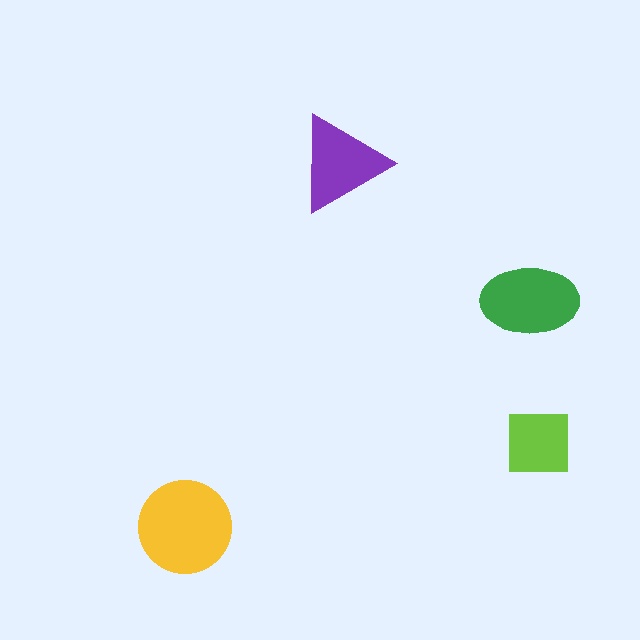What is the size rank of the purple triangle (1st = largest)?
3rd.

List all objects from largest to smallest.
The yellow circle, the green ellipse, the purple triangle, the lime square.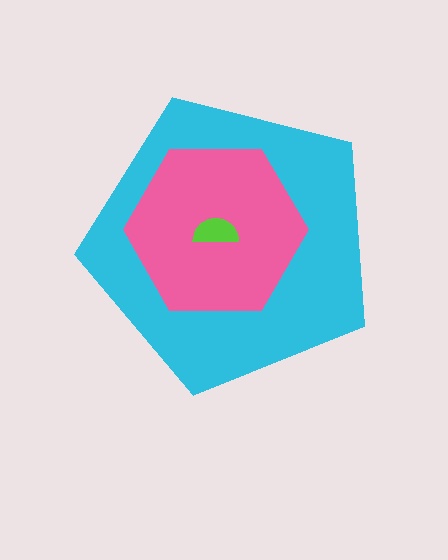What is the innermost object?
The lime semicircle.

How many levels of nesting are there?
3.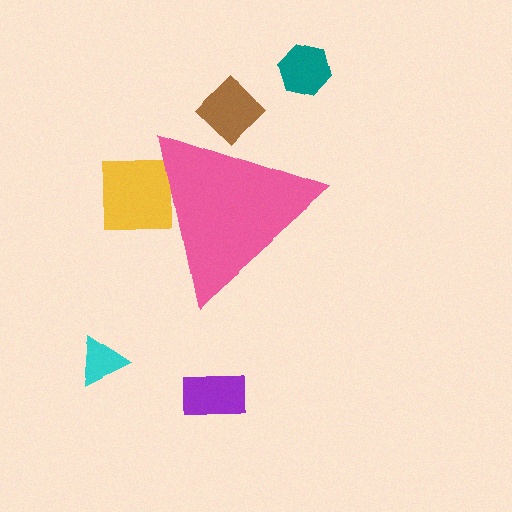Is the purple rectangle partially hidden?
No, the purple rectangle is fully visible.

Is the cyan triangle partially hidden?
No, the cyan triangle is fully visible.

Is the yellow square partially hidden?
Yes, the yellow square is partially hidden behind the pink triangle.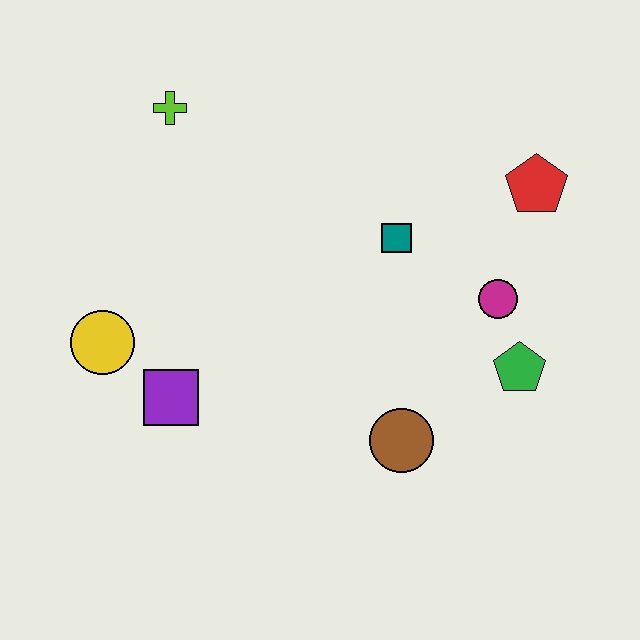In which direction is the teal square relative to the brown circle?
The teal square is above the brown circle.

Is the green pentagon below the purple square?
No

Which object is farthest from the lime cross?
The green pentagon is farthest from the lime cross.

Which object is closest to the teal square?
The magenta circle is closest to the teal square.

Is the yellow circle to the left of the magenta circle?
Yes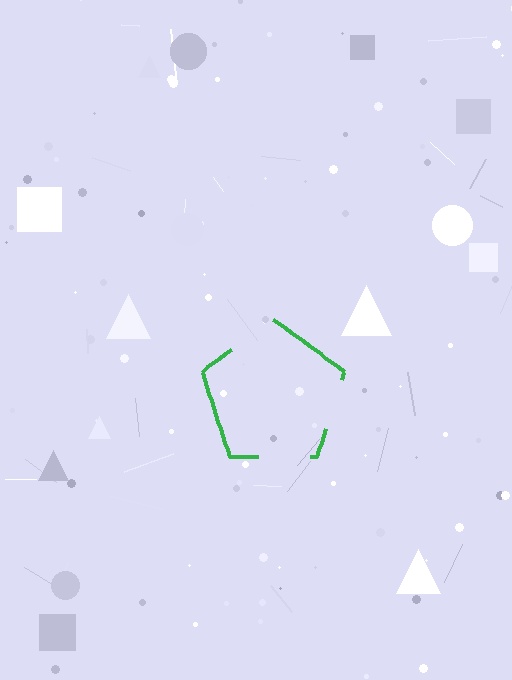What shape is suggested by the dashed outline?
The dashed outline suggests a pentagon.